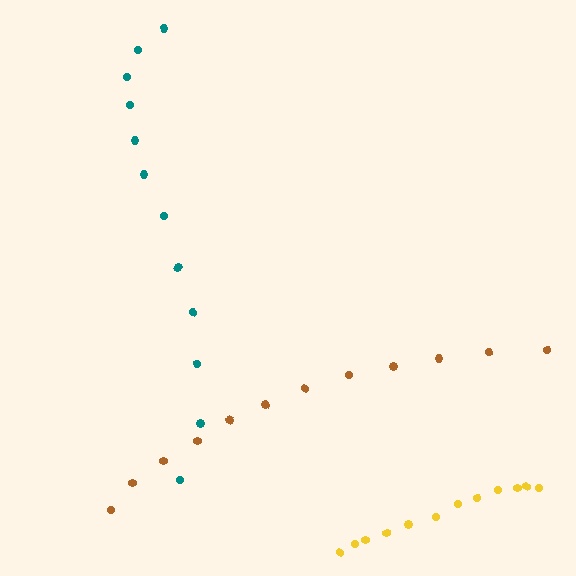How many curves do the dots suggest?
There are 3 distinct paths.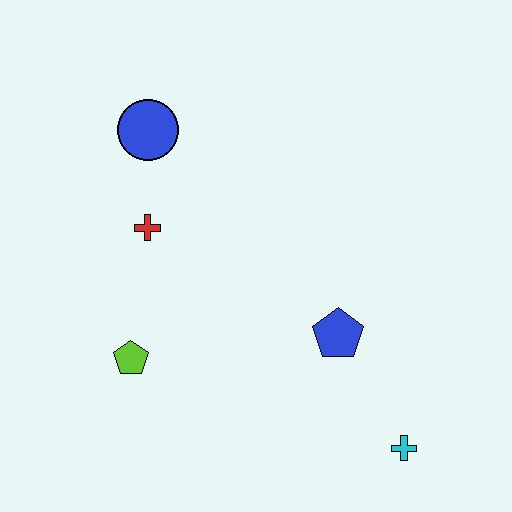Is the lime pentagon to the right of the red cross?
No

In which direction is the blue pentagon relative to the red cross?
The blue pentagon is to the right of the red cross.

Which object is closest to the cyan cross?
The blue pentagon is closest to the cyan cross.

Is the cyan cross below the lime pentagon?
Yes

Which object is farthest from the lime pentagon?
The cyan cross is farthest from the lime pentagon.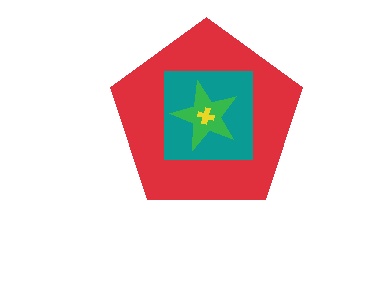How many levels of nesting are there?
4.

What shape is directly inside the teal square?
The green star.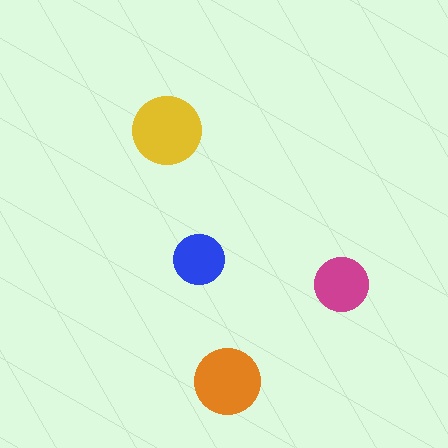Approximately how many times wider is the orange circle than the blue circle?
About 1.5 times wider.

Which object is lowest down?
The orange circle is bottommost.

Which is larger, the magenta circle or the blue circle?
The magenta one.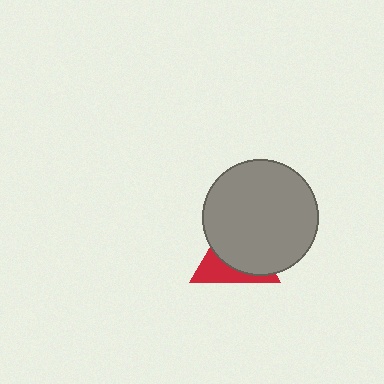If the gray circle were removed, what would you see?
You would see the complete red triangle.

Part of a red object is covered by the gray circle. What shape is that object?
It is a triangle.